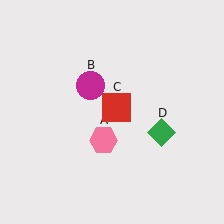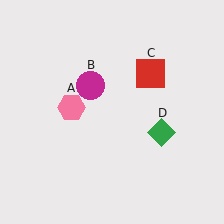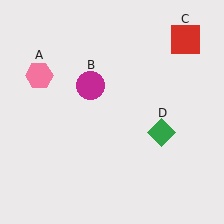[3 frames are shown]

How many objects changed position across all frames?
2 objects changed position: pink hexagon (object A), red square (object C).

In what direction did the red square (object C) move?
The red square (object C) moved up and to the right.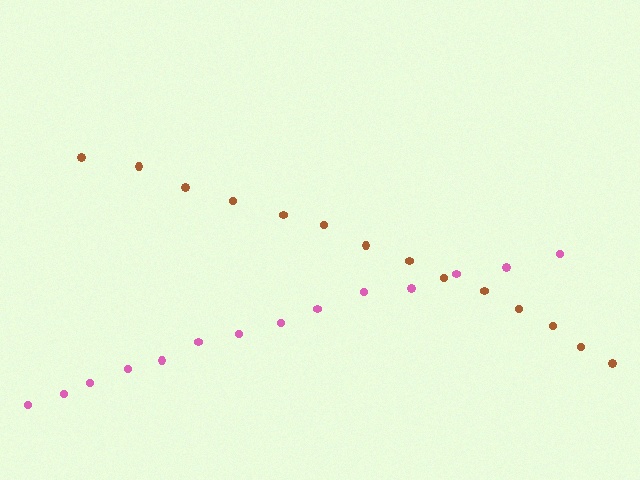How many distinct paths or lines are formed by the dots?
There are 2 distinct paths.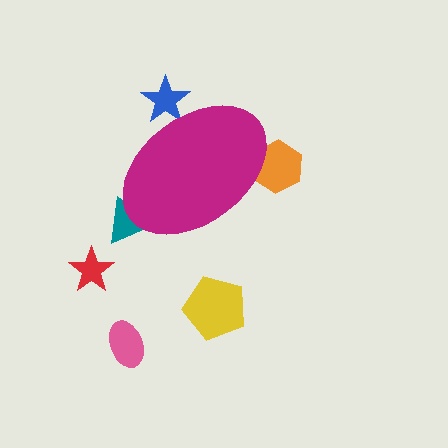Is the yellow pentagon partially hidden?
No, the yellow pentagon is fully visible.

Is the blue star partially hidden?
Yes, the blue star is partially hidden behind the magenta ellipse.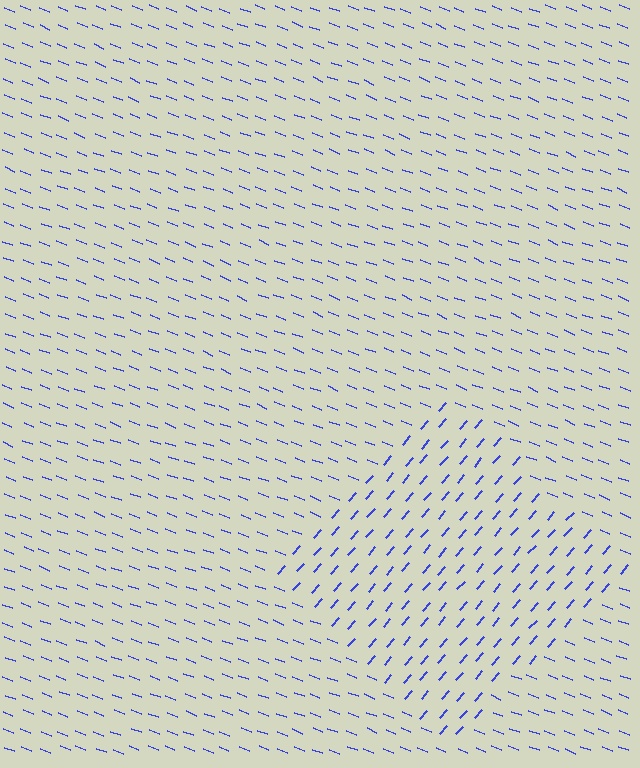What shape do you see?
I see a diamond.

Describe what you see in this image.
The image is filled with small blue line segments. A diamond region in the image has lines oriented differently from the surrounding lines, creating a visible texture boundary.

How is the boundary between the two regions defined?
The boundary is defined purely by a change in line orientation (approximately 70 degrees difference). All lines are the same color and thickness.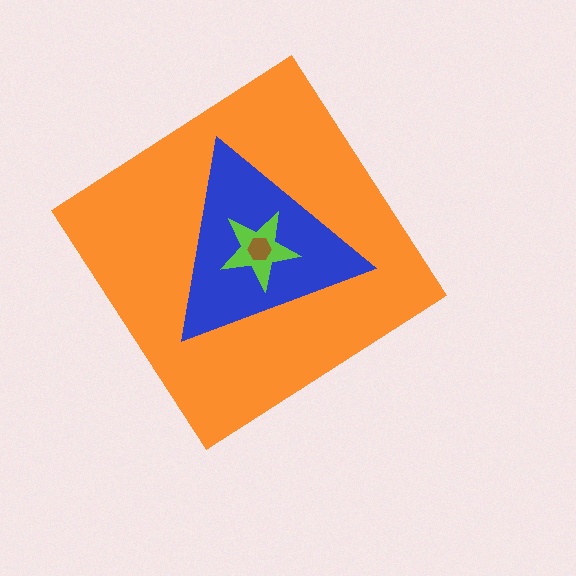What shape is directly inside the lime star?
The brown hexagon.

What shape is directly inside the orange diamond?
The blue triangle.